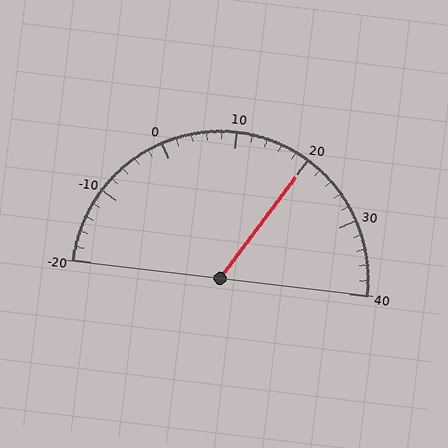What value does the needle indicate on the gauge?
The needle indicates approximately 20.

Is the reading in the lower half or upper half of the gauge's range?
The reading is in the upper half of the range (-20 to 40).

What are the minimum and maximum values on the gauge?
The gauge ranges from -20 to 40.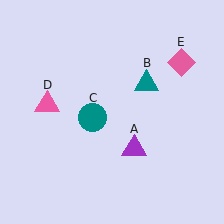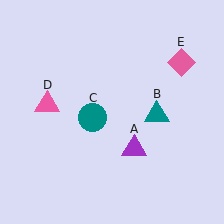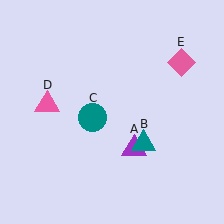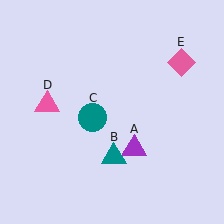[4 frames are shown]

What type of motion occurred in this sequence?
The teal triangle (object B) rotated clockwise around the center of the scene.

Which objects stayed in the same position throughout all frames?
Purple triangle (object A) and teal circle (object C) and pink triangle (object D) and pink diamond (object E) remained stationary.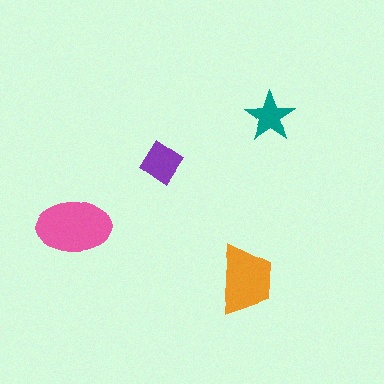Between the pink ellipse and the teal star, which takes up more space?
The pink ellipse.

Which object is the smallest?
The teal star.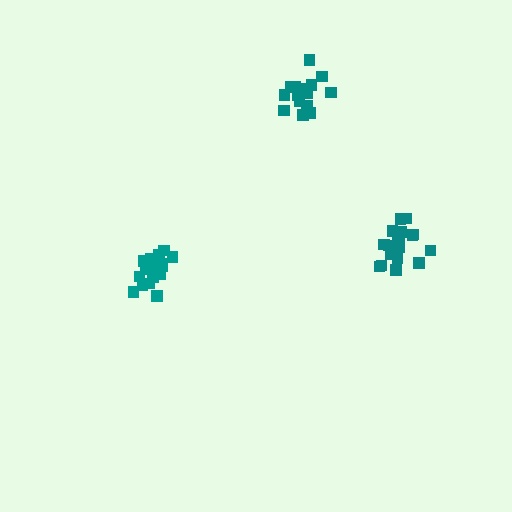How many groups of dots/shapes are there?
There are 3 groups.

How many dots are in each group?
Group 1: 18 dots, Group 2: 15 dots, Group 3: 18 dots (51 total).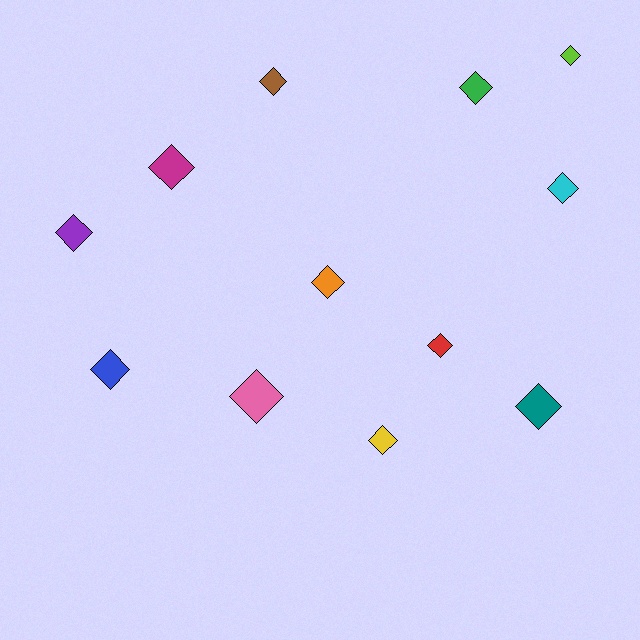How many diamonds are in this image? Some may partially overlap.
There are 12 diamonds.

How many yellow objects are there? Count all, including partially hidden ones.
There is 1 yellow object.